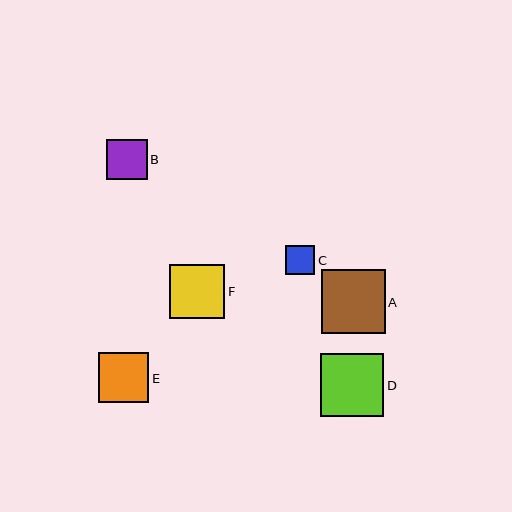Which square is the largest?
Square A is the largest with a size of approximately 64 pixels.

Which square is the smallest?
Square C is the smallest with a size of approximately 29 pixels.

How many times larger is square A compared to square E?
Square A is approximately 1.3 times the size of square E.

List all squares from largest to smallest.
From largest to smallest: A, D, F, E, B, C.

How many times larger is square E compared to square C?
Square E is approximately 1.7 times the size of square C.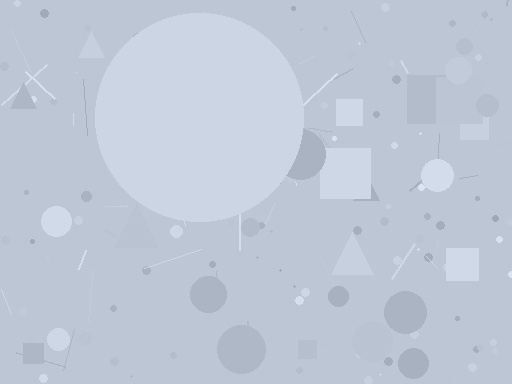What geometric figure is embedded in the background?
A circle is embedded in the background.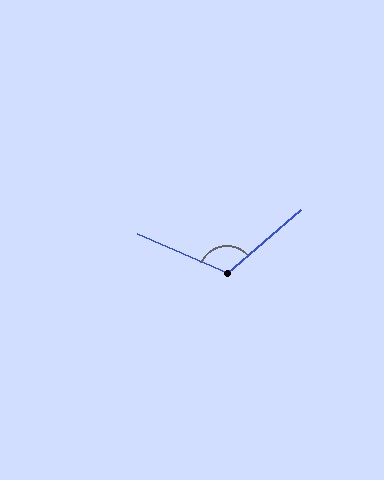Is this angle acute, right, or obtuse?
It is obtuse.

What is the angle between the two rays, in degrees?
Approximately 115 degrees.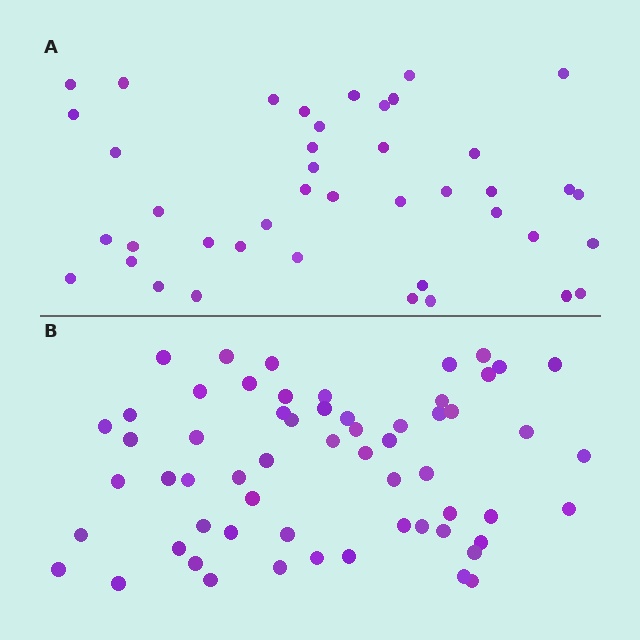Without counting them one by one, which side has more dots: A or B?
Region B (the bottom region) has more dots.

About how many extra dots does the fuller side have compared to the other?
Region B has approximately 20 more dots than region A.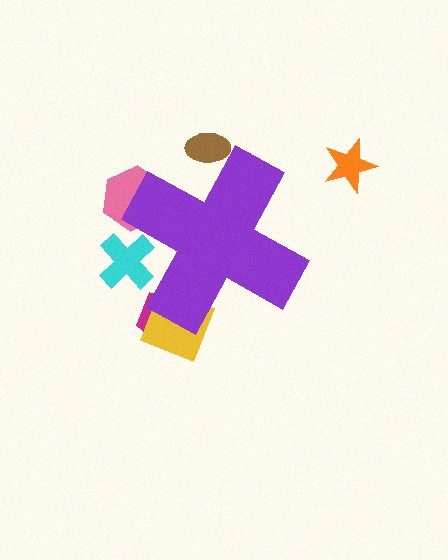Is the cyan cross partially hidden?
Yes, the cyan cross is partially hidden behind the purple cross.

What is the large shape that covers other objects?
A purple cross.